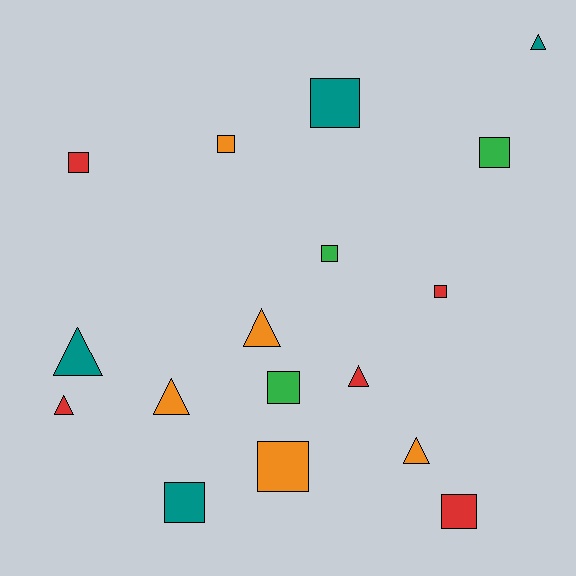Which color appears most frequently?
Red, with 5 objects.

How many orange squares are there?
There are 2 orange squares.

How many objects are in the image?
There are 17 objects.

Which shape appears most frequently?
Square, with 10 objects.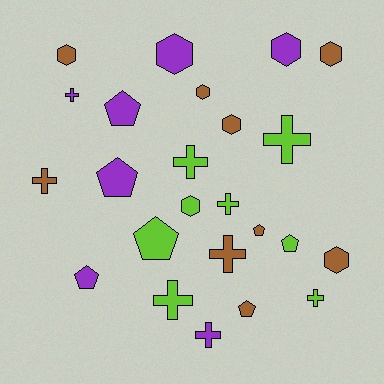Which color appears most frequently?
Brown, with 9 objects.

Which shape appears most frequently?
Cross, with 9 objects.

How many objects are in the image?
There are 24 objects.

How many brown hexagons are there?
There are 5 brown hexagons.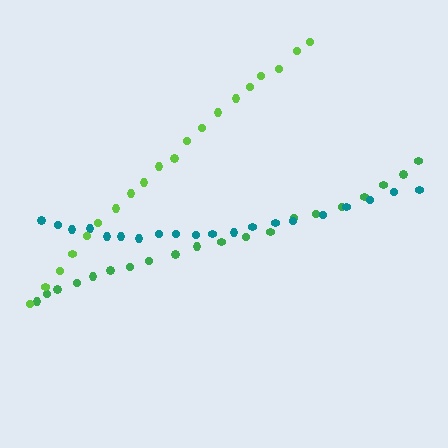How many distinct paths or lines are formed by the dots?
There are 3 distinct paths.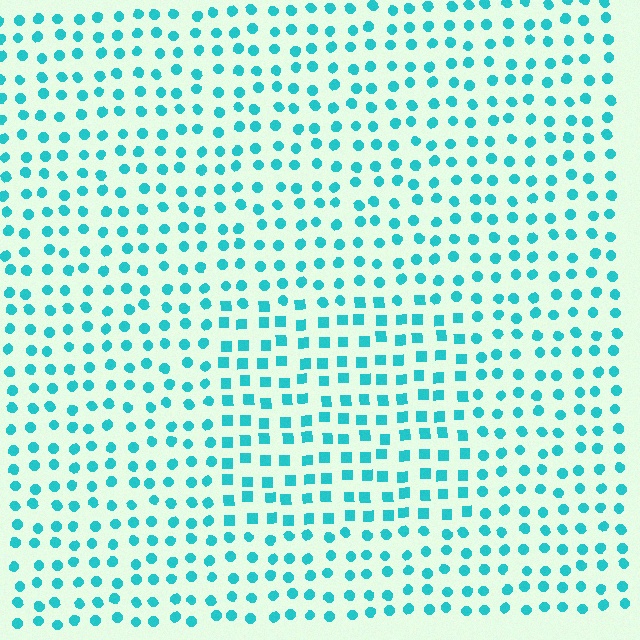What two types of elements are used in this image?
The image uses squares inside the rectangle region and circles outside it.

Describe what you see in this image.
The image is filled with small cyan elements arranged in a uniform grid. A rectangle-shaped region contains squares, while the surrounding area contains circles. The boundary is defined purely by the change in element shape.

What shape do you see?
I see a rectangle.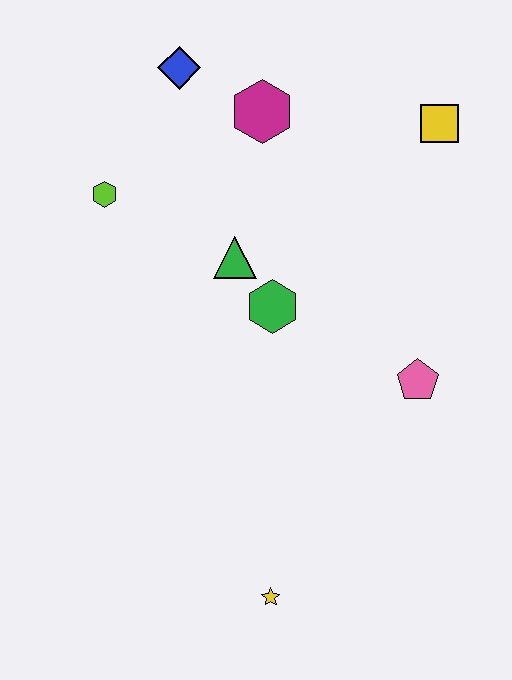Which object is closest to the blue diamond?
The magenta hexagon is closest to the blue diamond.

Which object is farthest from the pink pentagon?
The blue diamond is farthest from the pink pentagon.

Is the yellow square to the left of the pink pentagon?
No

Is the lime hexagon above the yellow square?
No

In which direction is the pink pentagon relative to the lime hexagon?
The pink pentagon is to the right of the lime hexagon.